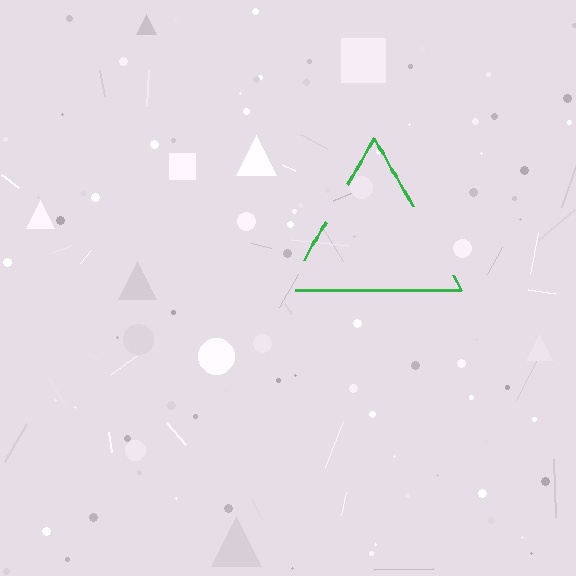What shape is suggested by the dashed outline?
The dashed outline suggests a triangle.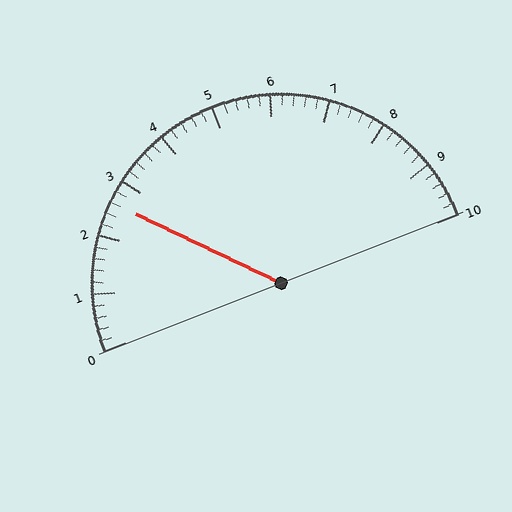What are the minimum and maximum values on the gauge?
The gauge ranges from 0 to 10.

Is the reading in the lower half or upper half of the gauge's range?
The reading is in the lower half of the range (0 to 10).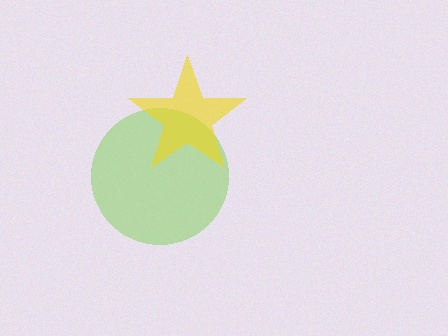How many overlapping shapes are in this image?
There are 2 overlapping shapes in the image.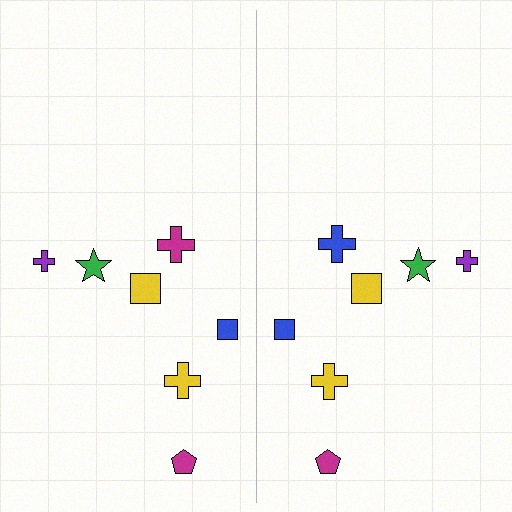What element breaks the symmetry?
The blue cross on the right side breaks the symmetry — its mirror counterpart is magenta.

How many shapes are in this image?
There are 14 shapes in this image.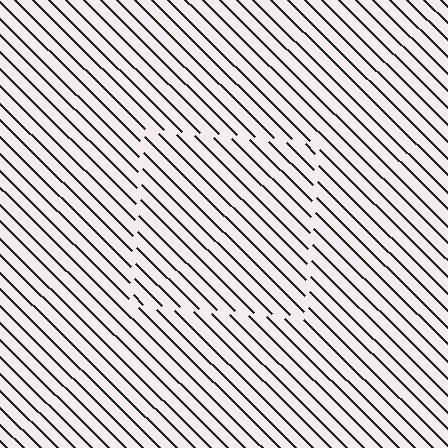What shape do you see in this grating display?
An illusory square. The interior of the shape contains the same grating, shifted by half a period — the contour is defined by the phase discontinuity where line-ends from the inner and outer gratings abut.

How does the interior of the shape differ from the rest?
The interior of the shape contains the same grating, shifted by half a period — the contour is defined by the phase discontinuity where line-ends from the inner and outer gratings abut.